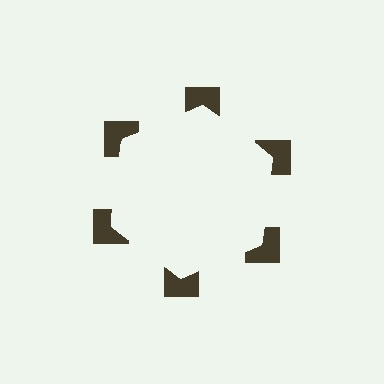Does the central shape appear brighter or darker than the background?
It typically appears slightly brighter than the background, even though no actual brightness change is drawn.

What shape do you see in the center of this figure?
An illusory hexagon — its edges are inferred from the aligned wedge cuts in the notched squares, not physically drawn.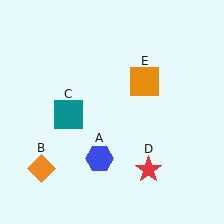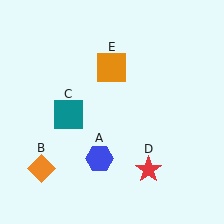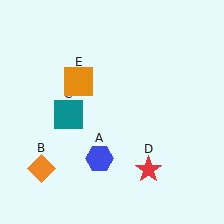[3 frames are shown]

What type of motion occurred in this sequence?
The orange square (object E) rotated counterclockwise around the center of the scene.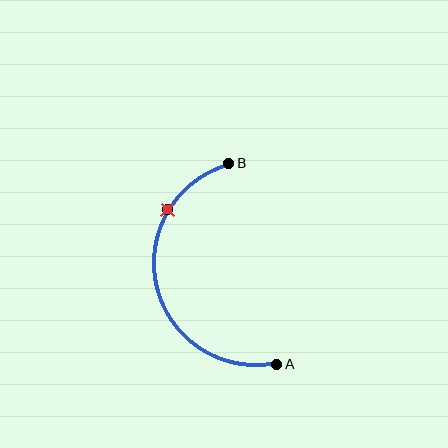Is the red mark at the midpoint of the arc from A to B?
No. The red mark lies on the arc but is closer to endpoint B. The arc midpoint would be at the point on the curve equidistant along the arc from both A and B.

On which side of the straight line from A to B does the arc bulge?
The arc bulges to the left of the straight line connecting A and B.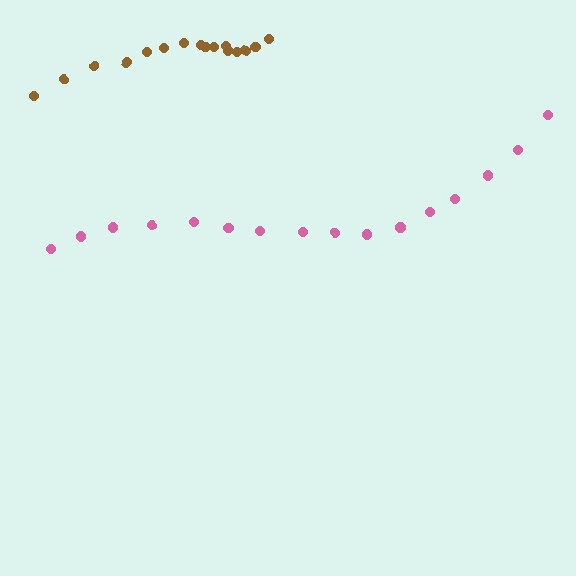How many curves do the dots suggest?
There are 2 distinct paths.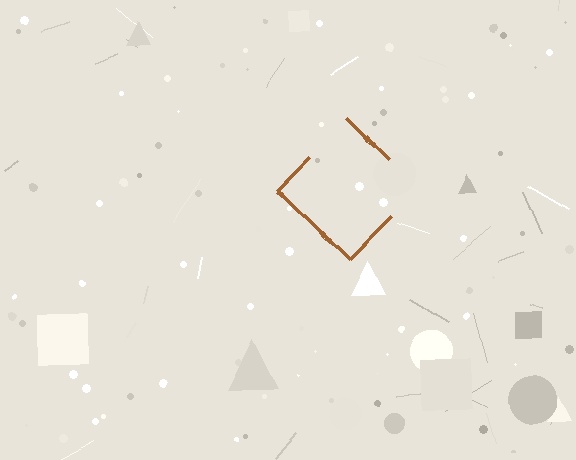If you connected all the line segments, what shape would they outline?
They would outline a diamond.